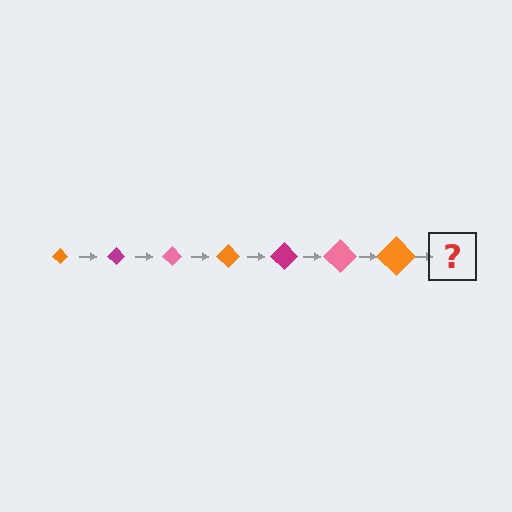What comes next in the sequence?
The next element should be a magenta diamond, larger than the previous one.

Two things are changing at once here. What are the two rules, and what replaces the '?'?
The two rules are that the diamond grows larger each step and the color cycles through orange, magenta, and pink. The '?' should be a magenta diamond, larger than the previous one.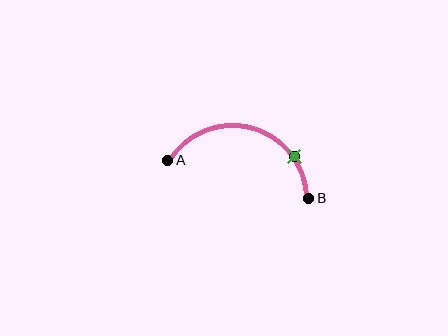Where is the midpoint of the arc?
The arc midpoint is the point on the curve farthest from the straight line joining A and B. It sits above that line.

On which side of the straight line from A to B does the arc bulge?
The arc bulges above the straight line connecting A and B.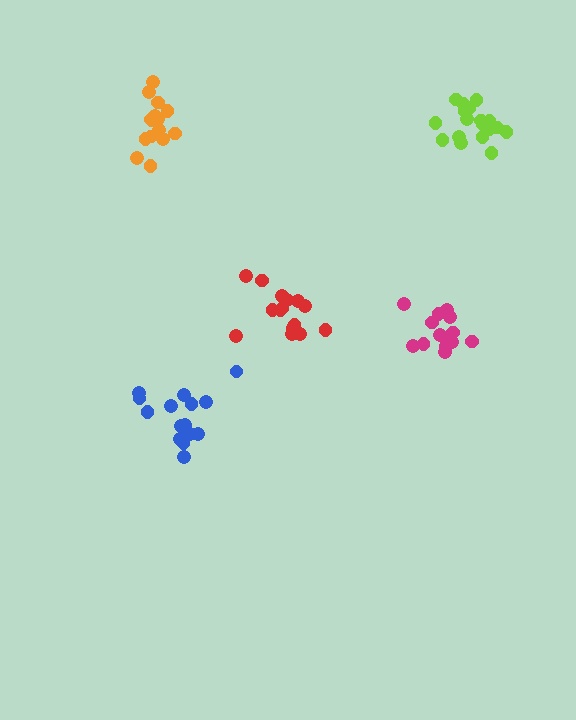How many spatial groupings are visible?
There are 5 spatial groupings.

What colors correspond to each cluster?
The clusters are colored: lime, red, orange, blue, magenta.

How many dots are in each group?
Group 1: 18 dots, Group 2: 15 dots, Group 3: 15 dots, Group 4: 15 dots, Group 5: 14 dots (77 total).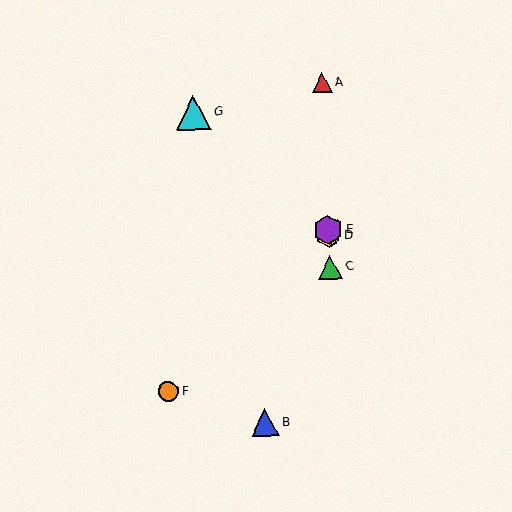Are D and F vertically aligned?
No, D is at x≈328 and F is at x≈169.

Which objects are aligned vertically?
Objects A, C, D, E are aligned vertically.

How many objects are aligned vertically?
4 objects (A, C, D, E) are aligned vertically.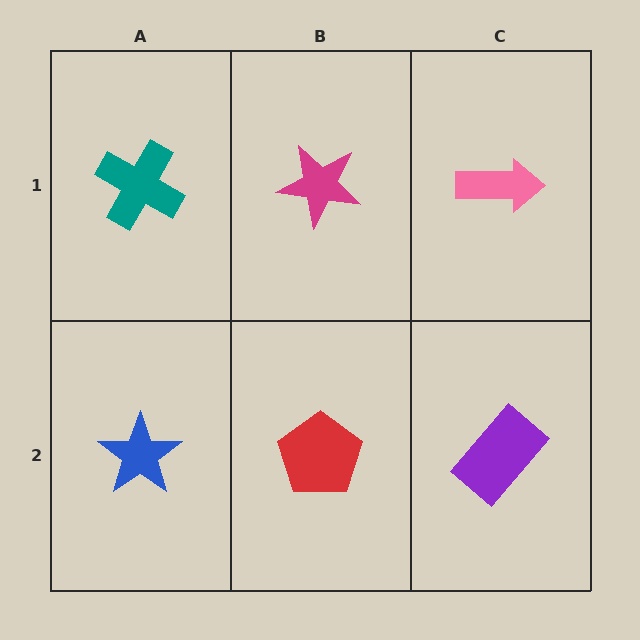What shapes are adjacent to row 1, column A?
A blue star (row 2, column A), a magenta star (row 1, column B).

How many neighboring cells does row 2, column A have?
2.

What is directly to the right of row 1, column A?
A magenta star.